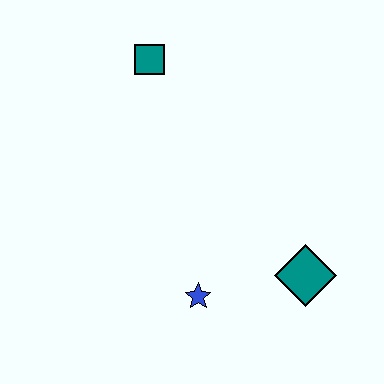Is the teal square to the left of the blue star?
Yes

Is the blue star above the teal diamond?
No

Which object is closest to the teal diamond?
The blue star is closest to the teal diamond.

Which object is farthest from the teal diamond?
The teal square is farthest from the teal diamond.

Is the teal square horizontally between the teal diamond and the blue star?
No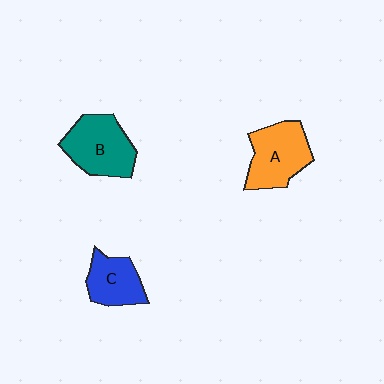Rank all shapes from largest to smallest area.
From largest to smallest: B (teal), A (orange), C (blue).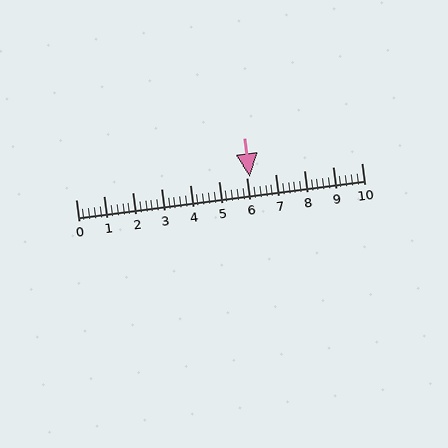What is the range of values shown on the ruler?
The ruler shows values from 0 to 10.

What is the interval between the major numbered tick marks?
The major tick marks are spaced 1 units apart.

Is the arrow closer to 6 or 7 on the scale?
The arrow is closer to 6.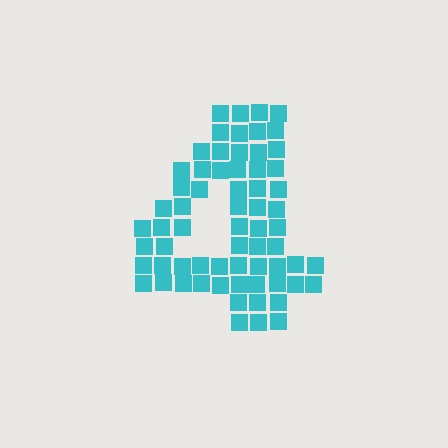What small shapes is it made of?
It is made of small squares.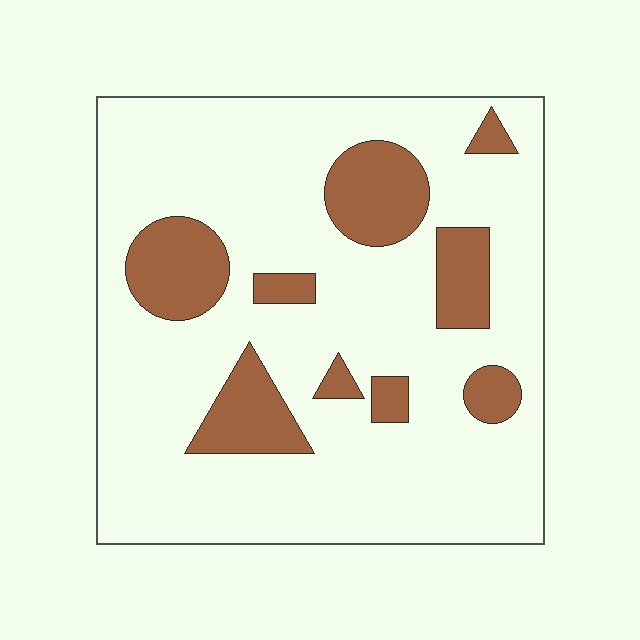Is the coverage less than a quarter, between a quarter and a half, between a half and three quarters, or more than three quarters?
Less than a quarter.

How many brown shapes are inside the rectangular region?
9.